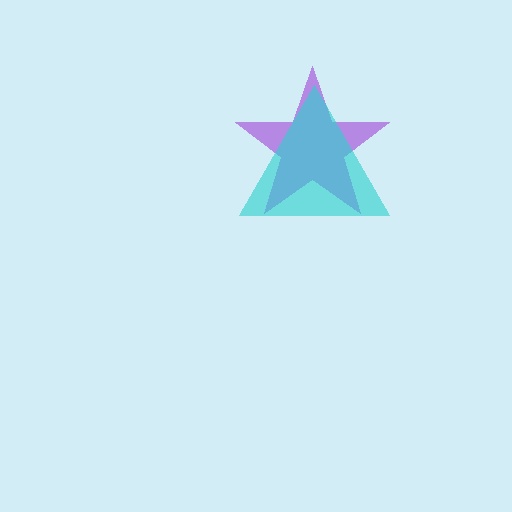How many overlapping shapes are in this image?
There are 2 overlapping shapes in the image.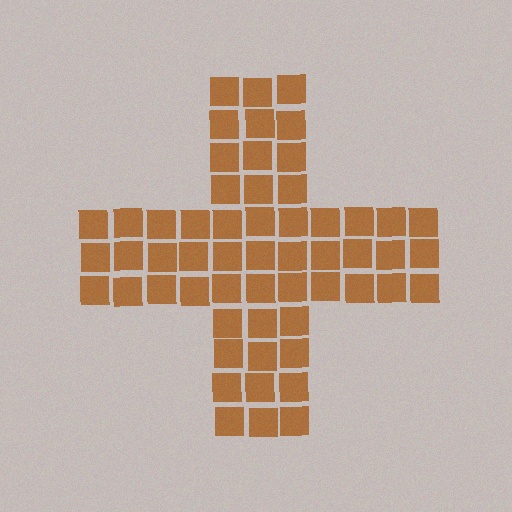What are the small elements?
The small elements are squares.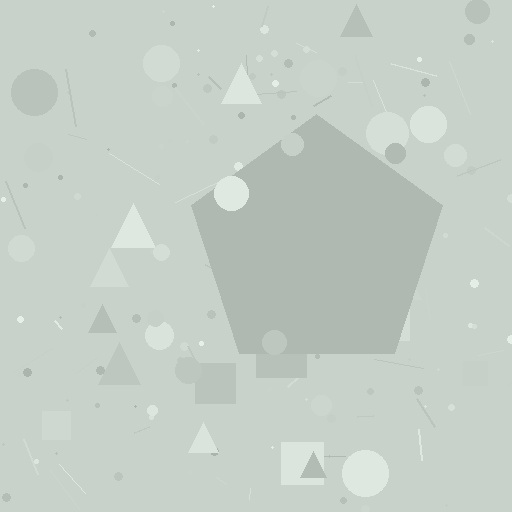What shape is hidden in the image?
A pentagon is hidden in the image.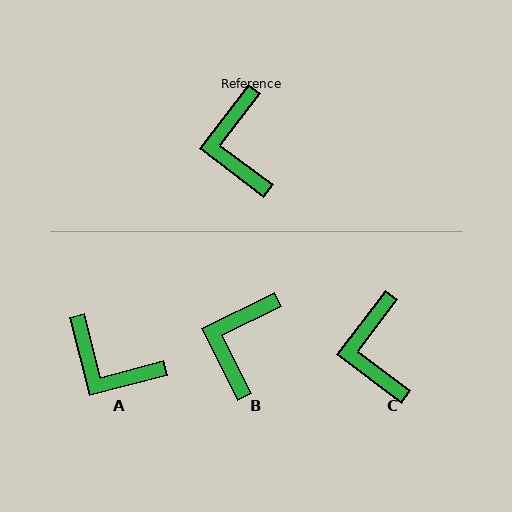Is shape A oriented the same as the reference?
No, it is off by about 51 degrees.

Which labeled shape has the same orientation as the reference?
C.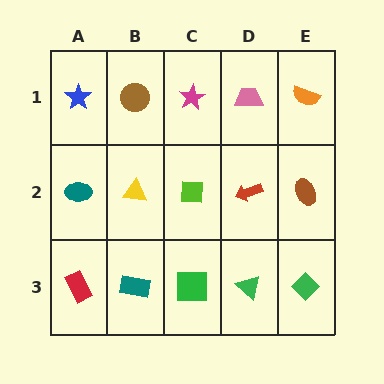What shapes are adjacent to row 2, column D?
A pink trapezoid (row 1, column D), a green triangle (row 3, column D), a lime square (row 2, column C), a brown ellipse (row 2, column E).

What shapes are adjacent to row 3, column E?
A brown ellipse (row 2, column E), a green triangle (row 3, column D).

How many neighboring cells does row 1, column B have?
3.